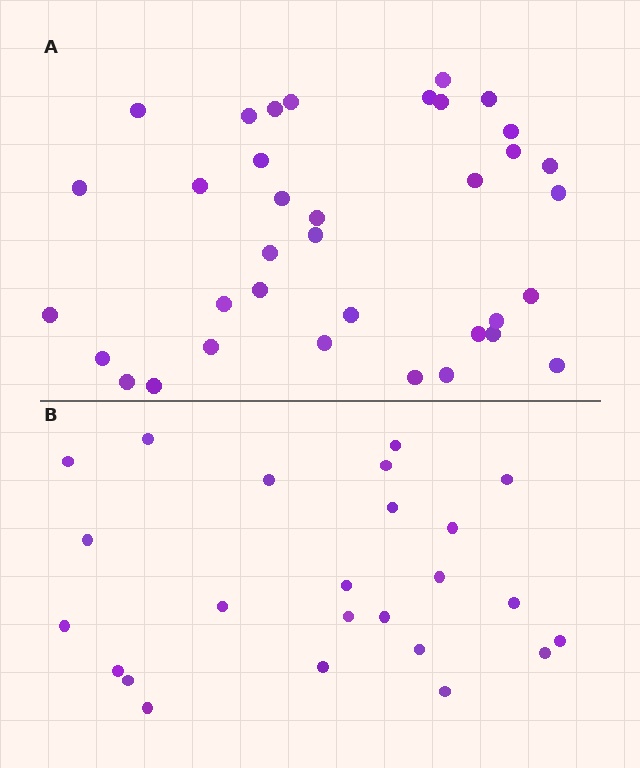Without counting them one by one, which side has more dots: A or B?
Region A (the top region) has more dots.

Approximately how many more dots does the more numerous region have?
Region A has roughly 12 or so more dots than region B.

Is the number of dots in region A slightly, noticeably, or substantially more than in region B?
Region A has substantially more. The ratio is roughly 1.5 to 1.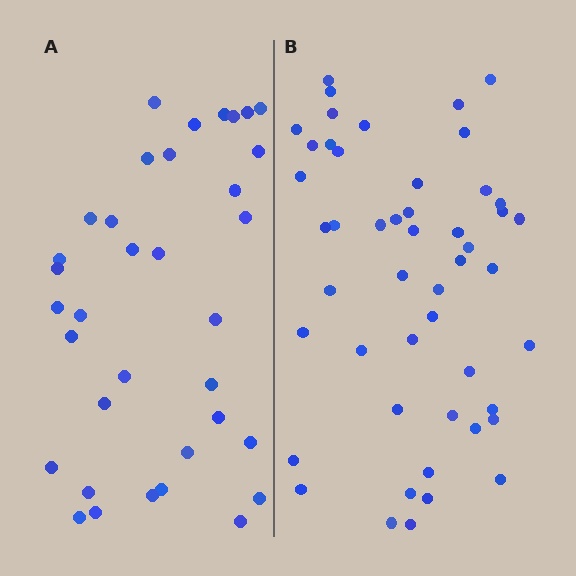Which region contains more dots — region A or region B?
Region B (the right region) has more dots.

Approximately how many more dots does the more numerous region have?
Region B has approximately 15 more dots than region A.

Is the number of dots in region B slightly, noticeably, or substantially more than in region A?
Region B has noticeably more, but not dramatically so. The ratio is roughly 1.4 to 1.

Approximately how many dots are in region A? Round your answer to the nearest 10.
About 40 dots. (The exact count is 35, which rounds to 40.)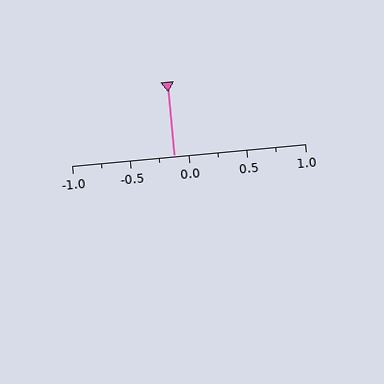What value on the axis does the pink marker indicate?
The marker indicates approximately -0.12.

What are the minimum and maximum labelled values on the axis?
The axis runs from -1.0 to 1.0.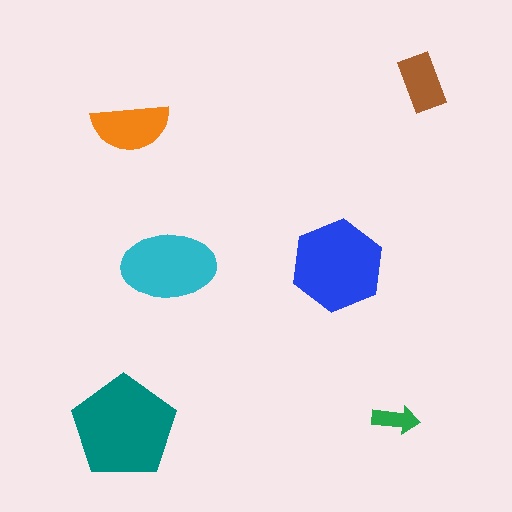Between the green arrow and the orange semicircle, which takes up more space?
The orange semicircle.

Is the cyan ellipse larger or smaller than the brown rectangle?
Larger.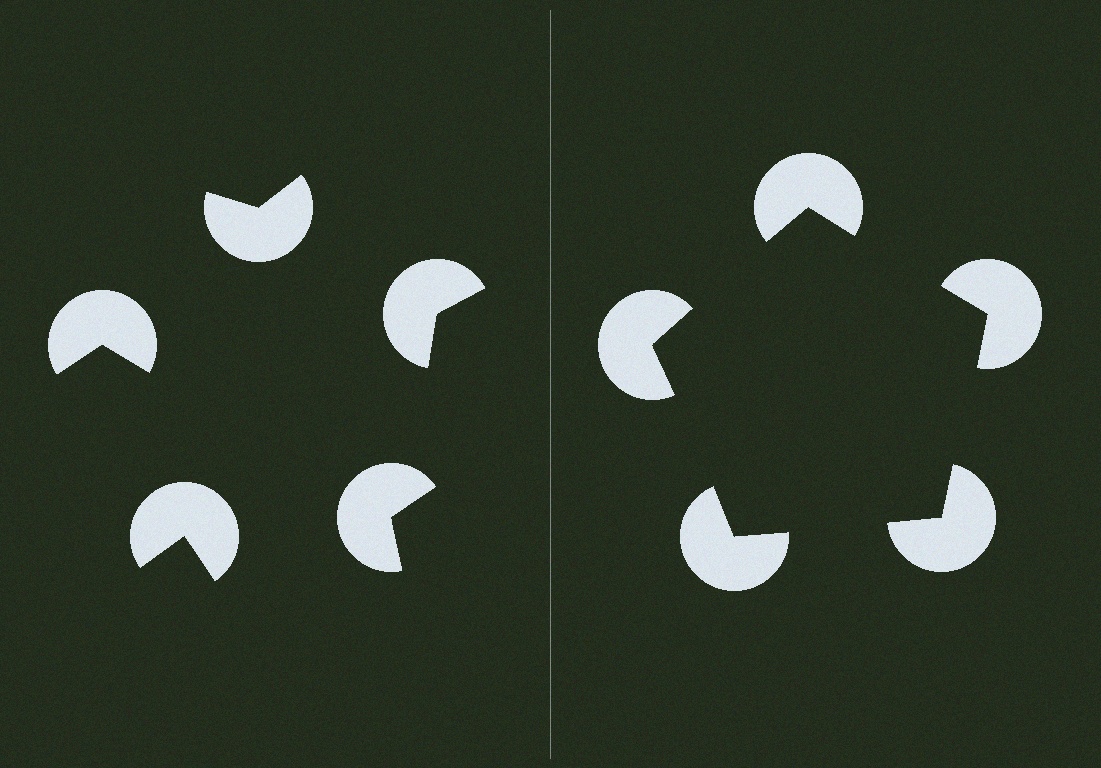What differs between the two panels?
The pac-man discs are positioned identically on both sides; only the wedge orientations differ. On the right they align to a pentagon; on the left they are misaligned.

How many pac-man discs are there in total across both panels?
10 — 5 on each side.